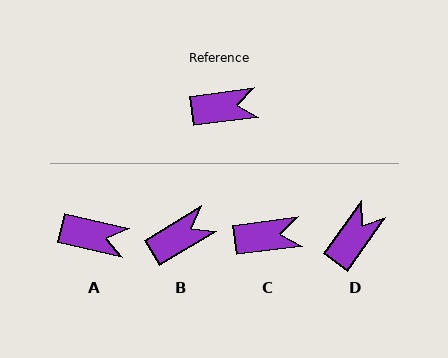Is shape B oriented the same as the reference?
No, it is off by about 24 degrees.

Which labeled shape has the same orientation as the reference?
C.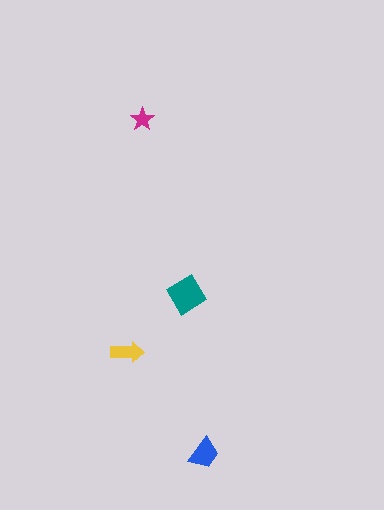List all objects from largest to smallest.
The teal diamond, the blue trapezoid, the yellow arrow, the magenta star.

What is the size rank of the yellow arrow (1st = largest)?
3rd.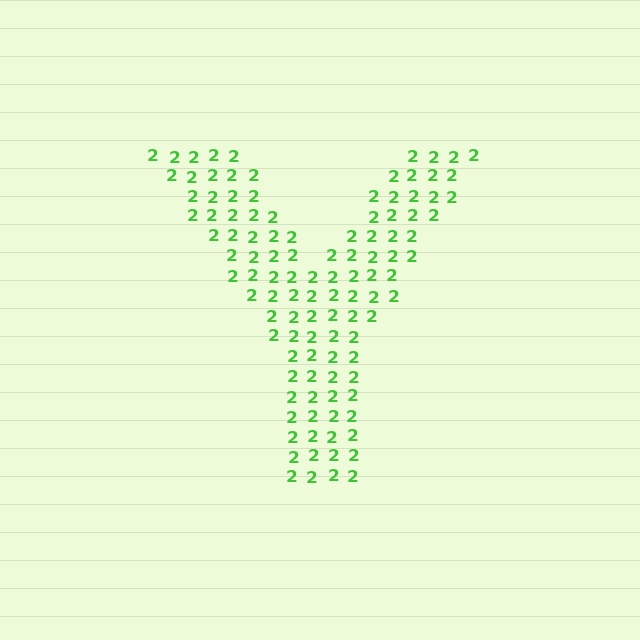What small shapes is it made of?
It is made of small digit 2's.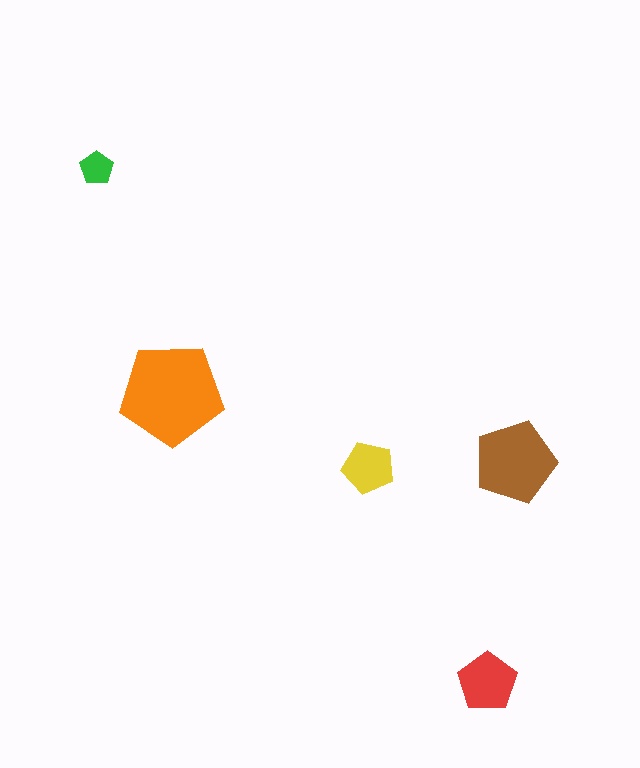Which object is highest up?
The green pentagon is topmost.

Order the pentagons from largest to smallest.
the orange one, the brown one, the red one, the yellow one, the green one.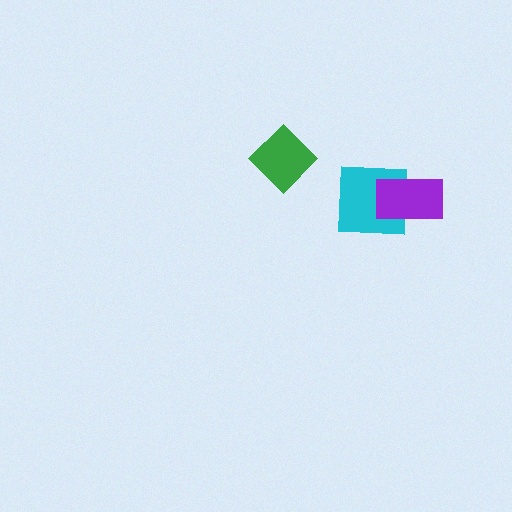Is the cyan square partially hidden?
Yes, it is partially covered by another shape.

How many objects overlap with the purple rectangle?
1 object overlaps with the purple rectangle.